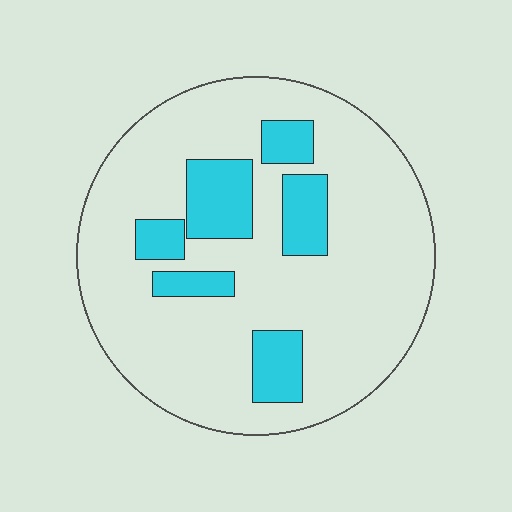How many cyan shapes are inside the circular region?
6.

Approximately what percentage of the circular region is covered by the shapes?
Approximately 20%.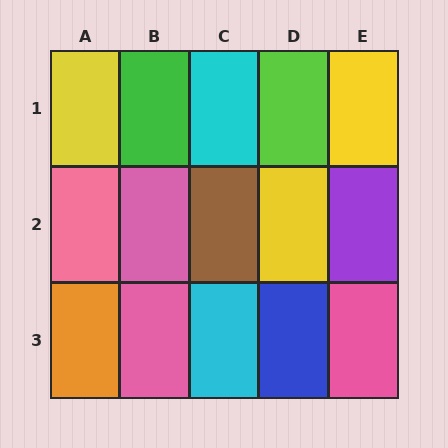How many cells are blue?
1 cell is blue.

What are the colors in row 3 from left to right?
Orange, pink, cyan, blue, pink.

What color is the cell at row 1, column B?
Green.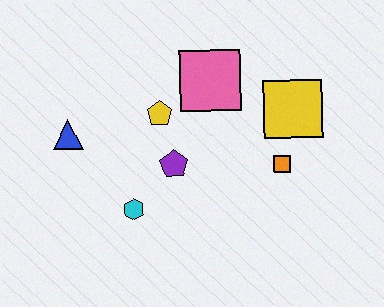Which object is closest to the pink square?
The yellow pentagon is closest to the pink square.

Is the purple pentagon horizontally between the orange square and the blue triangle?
Yes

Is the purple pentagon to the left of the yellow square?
Yes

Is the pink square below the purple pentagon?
No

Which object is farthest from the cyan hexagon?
The yellow square is farthest from the cyan hexagon.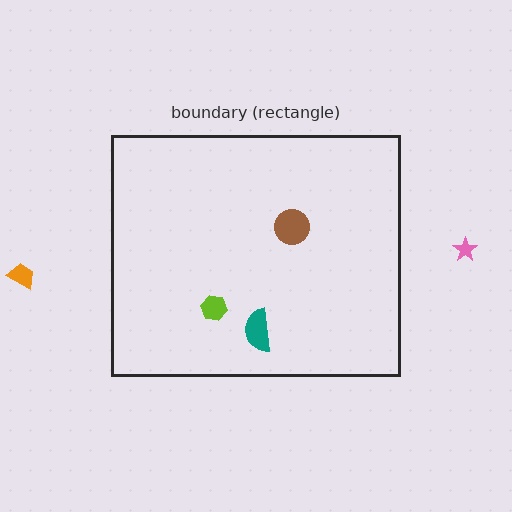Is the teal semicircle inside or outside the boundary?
Inside.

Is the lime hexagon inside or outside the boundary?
Inside.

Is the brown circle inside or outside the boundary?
Inside.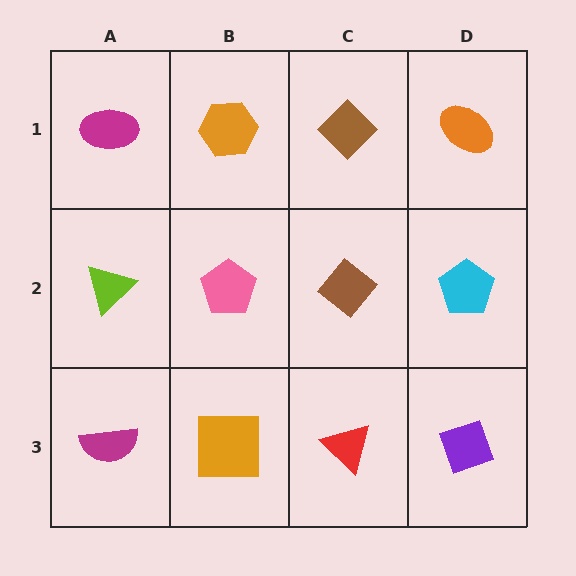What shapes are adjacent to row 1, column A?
A lime triangle (row 2, column A), an orange hexagon (row 1, column B).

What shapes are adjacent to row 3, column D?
A cyan pentagon (row 2, column D), a red triangle (row 3, column C).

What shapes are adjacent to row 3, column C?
A brown diamond (row 2, column C), an orange square (row 3, column B), a purple diamond (row 3, column D).